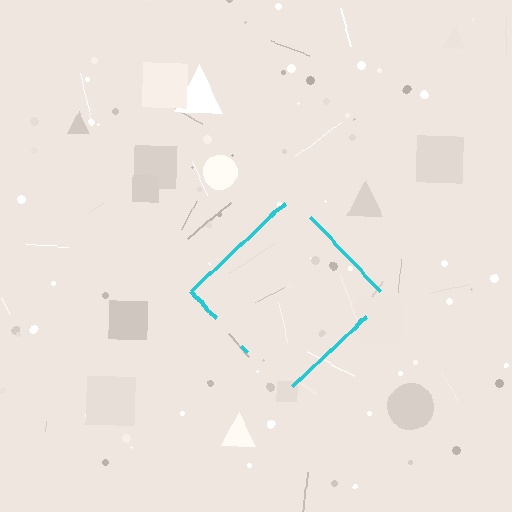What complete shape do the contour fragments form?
The contour fragments form a diamond.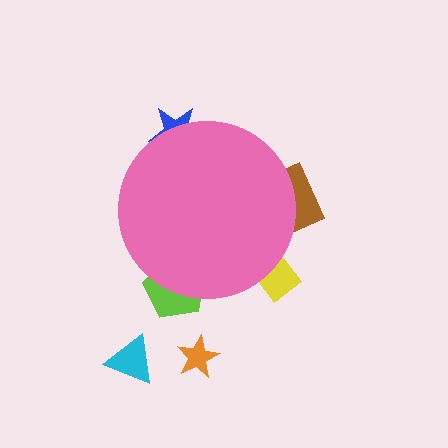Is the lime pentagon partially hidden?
Yes, the lime pentagon is partially hidden behind the pink circle.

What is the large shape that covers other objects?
A pink circle.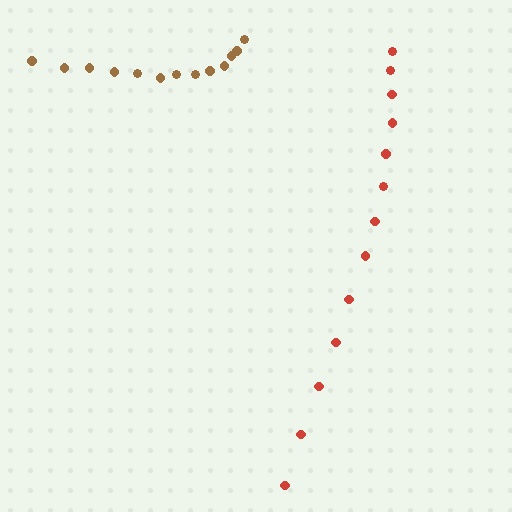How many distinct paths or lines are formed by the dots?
There are 2 distinct paths.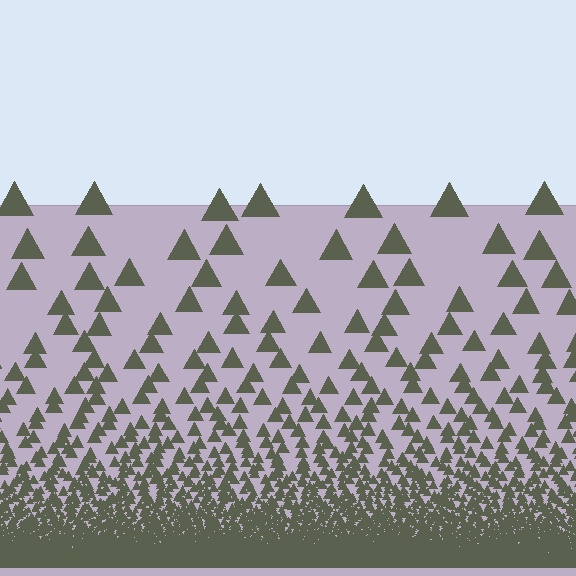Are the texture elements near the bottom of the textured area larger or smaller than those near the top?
Smaller. The gradient is inverted — elements near the bottom are smaller and denser.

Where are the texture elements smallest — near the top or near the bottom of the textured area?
Near the bottom.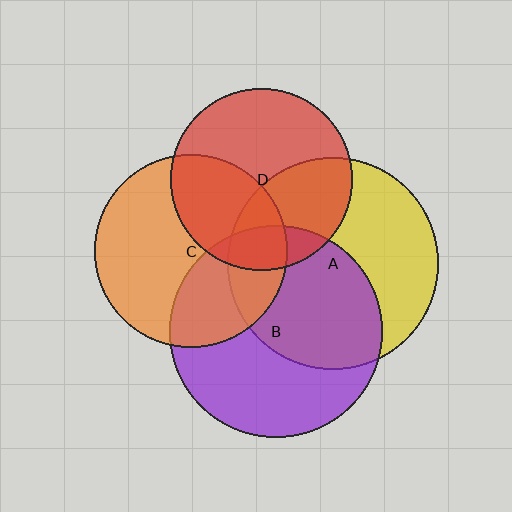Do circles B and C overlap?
Yes.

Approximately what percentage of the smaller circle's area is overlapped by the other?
Approximately 35%.